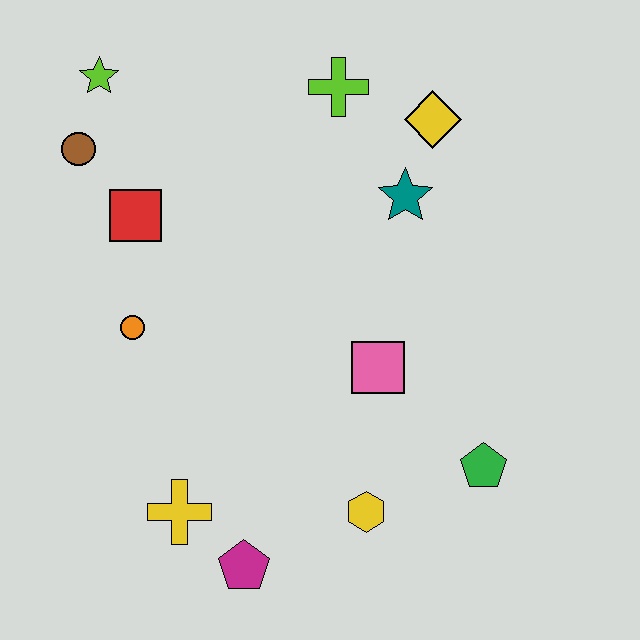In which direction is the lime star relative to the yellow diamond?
The lime star is to the left of the yellow diamond.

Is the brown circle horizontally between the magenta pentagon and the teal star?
No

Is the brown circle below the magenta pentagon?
No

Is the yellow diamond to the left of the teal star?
No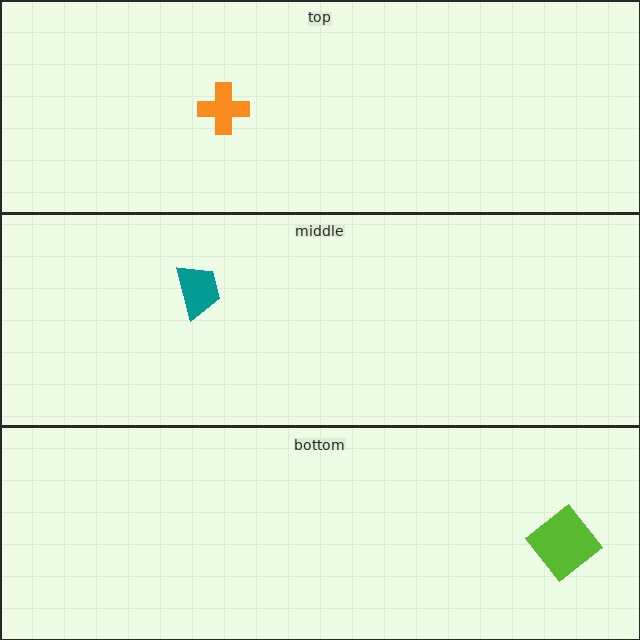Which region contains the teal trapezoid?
The middle region.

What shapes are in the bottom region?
The lime diamond.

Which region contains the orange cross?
The top region.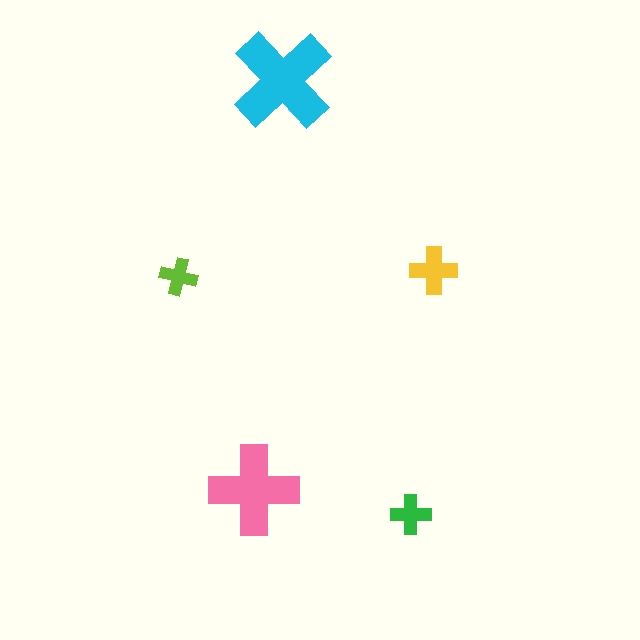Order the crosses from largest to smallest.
the cyan one, the pink one, the yellow one, the green one, the lime one.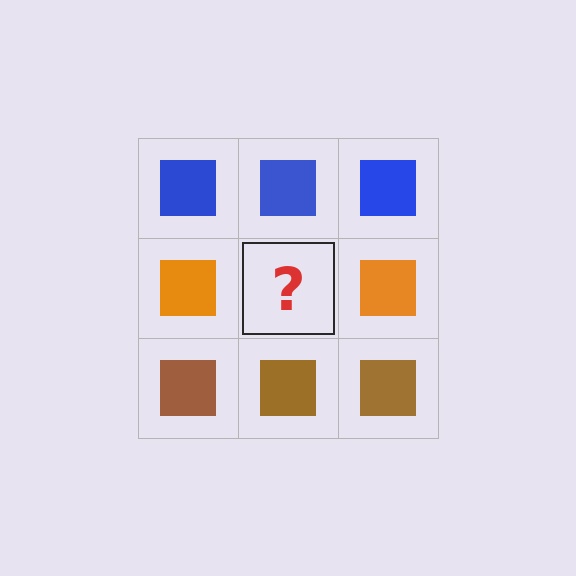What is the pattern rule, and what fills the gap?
The rule is that each row has a consistent color. The gap should be filled with an orange square.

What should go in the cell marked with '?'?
The missing cell should contain an orange square.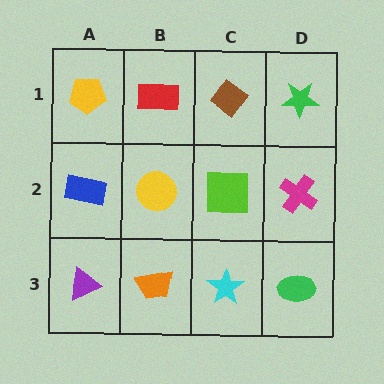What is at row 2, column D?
A magenta cross.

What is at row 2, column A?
A blue rectangle.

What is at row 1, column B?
A red rectangle.